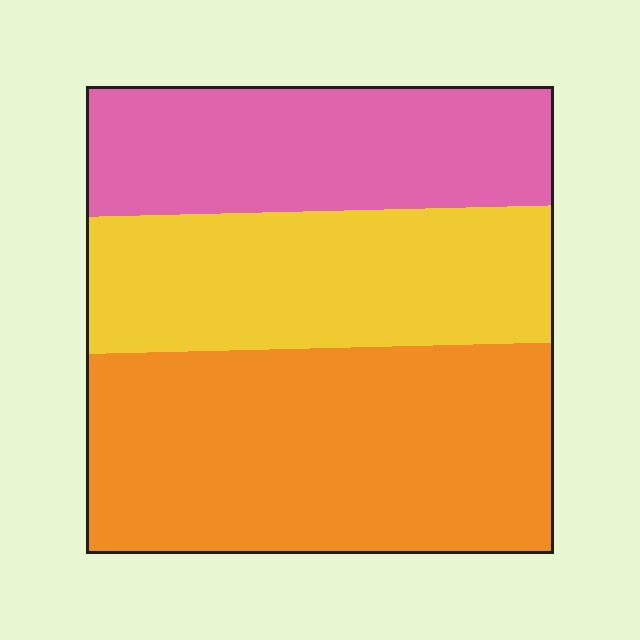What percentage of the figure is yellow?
Yellow takes up between a quarter and a half of the figure.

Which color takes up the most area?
Orange, at roughly 45%.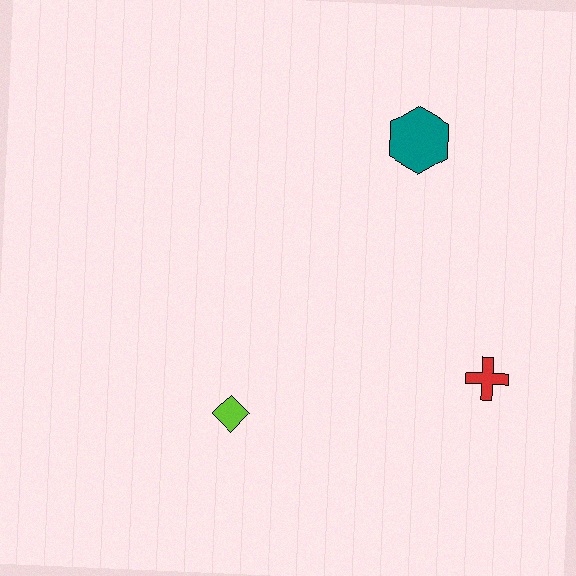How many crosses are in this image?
There is 1 cross.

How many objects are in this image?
There are 3 objects.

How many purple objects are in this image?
There are no purple objects.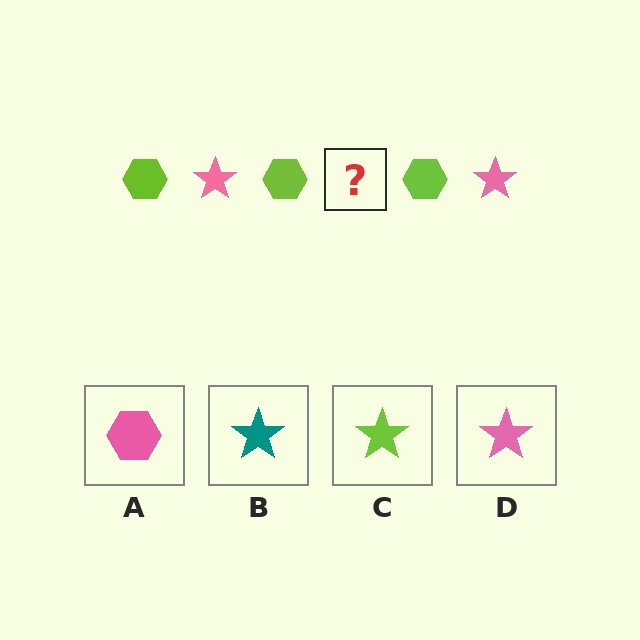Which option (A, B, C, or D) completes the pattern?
D.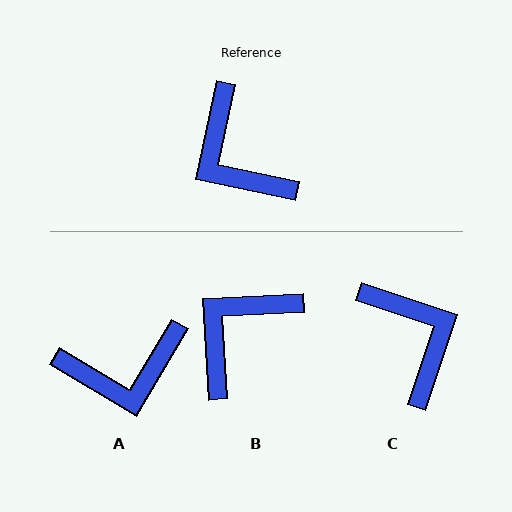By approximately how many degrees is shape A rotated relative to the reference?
Approximately 71 degrees counter-clockwise.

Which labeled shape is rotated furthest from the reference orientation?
C, about 174 degrees away.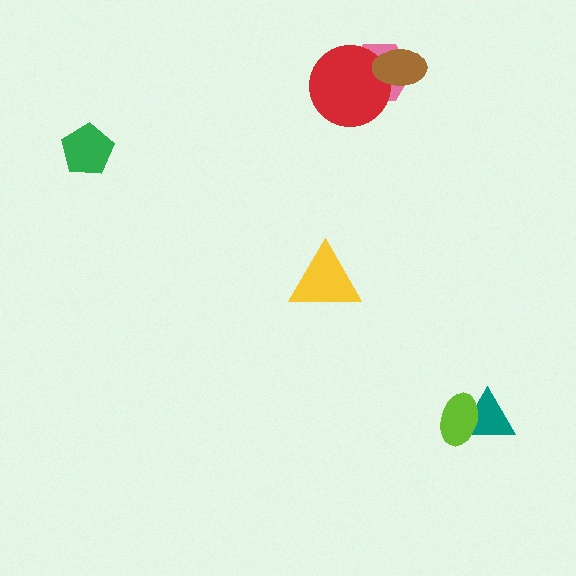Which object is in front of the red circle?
The brown ellipse is in front of the red circle.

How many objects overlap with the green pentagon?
0 objects overlap with the green pentagon.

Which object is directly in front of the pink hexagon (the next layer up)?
The red circle is directly in front of the pink hexagon.